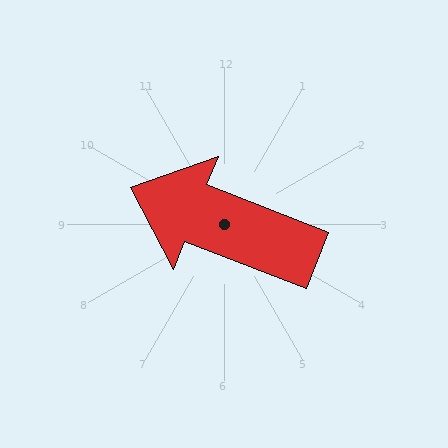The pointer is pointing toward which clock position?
Roughly 10 o'clock.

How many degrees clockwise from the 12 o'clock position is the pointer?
Approximately 291 degrees.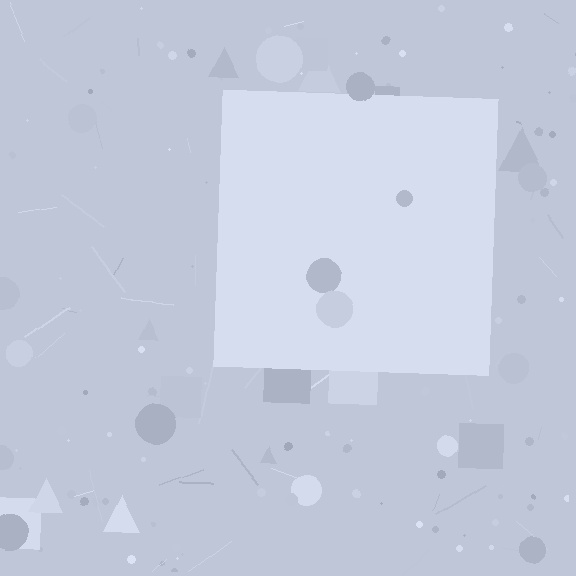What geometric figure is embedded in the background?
A square is embedded in the background.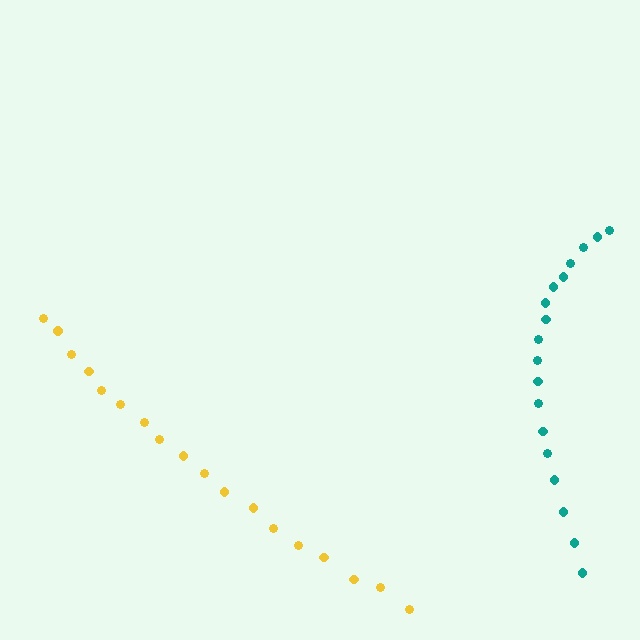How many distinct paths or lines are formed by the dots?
There are 2 distinct paths.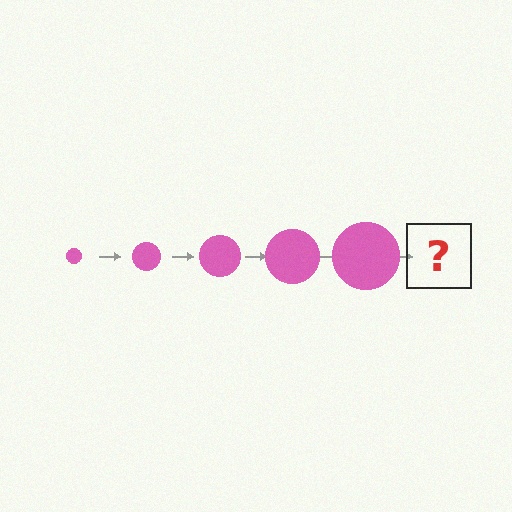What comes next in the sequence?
The next element should be a pink circle, larger than the previous one.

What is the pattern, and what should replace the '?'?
The pattern is that the circle gets progressively larger each step. The '?' should be a pink circle, larger than the previous one.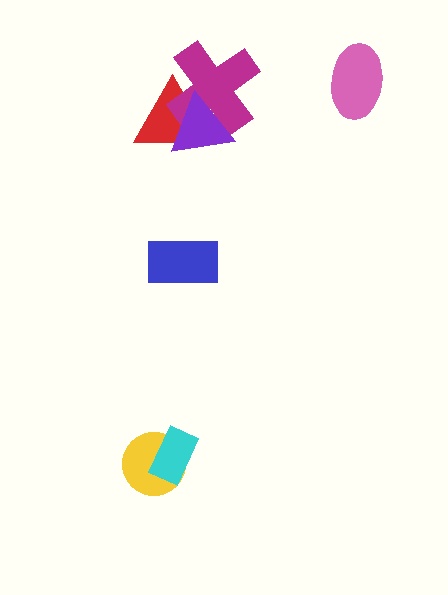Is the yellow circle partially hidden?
Yes, it is partially covered by another shape.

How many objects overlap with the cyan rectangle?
1 object overlaps with the cyan rectangle.